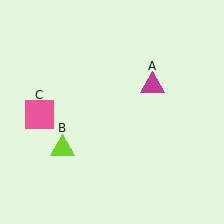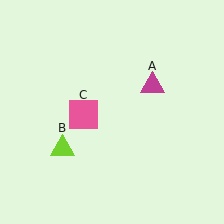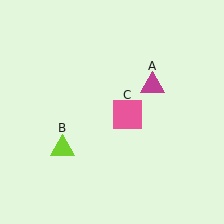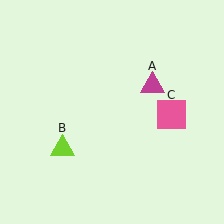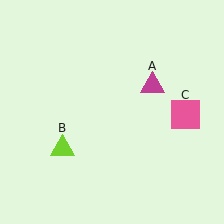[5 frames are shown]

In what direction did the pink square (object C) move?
The pink square (object C) moved right.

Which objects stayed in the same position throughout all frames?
Magenta triangle (object A) and lime triangle (object B) remained stationary.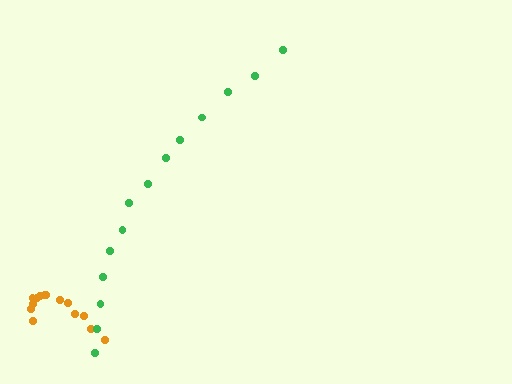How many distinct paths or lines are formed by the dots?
There are 2 distinct paths.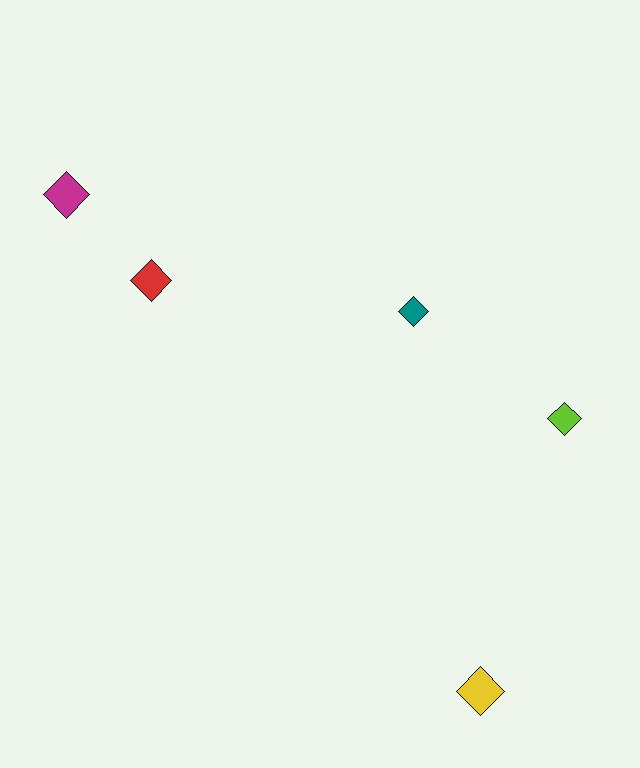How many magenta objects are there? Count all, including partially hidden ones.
There is 1 magenta object.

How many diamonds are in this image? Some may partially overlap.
There are 5 diamonds.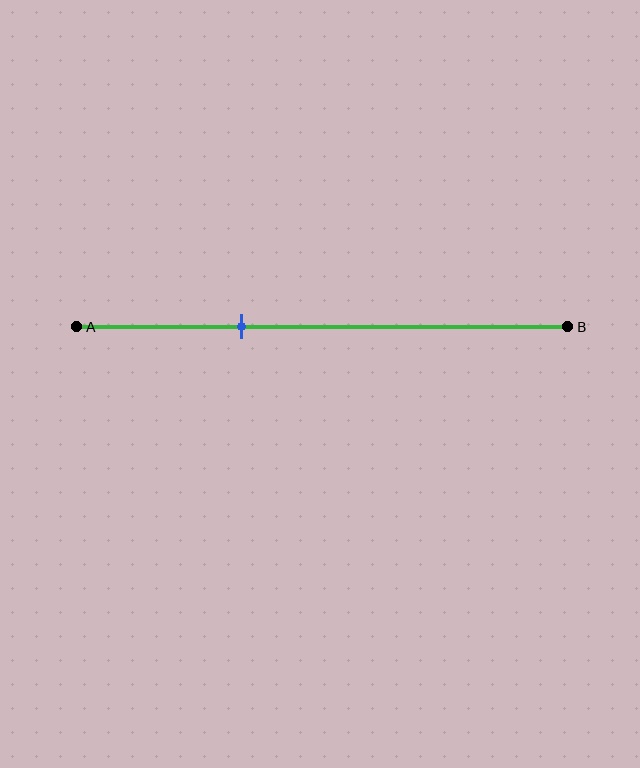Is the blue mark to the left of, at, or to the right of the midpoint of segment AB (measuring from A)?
The blue mark is to the left of the midpoint of segment AB.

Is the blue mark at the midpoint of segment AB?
No, the mark is at about 35% from A, not at the 50% midpoint.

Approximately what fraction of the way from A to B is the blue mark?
The blue mark is approximately 35% of the way from A to B.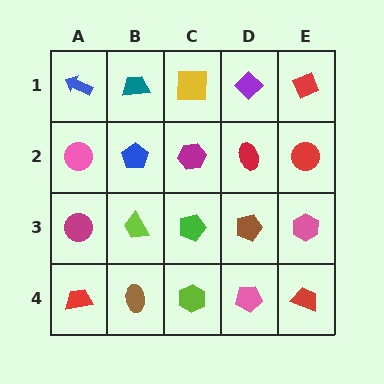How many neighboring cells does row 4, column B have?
3.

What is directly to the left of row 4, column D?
A lime hexagon.